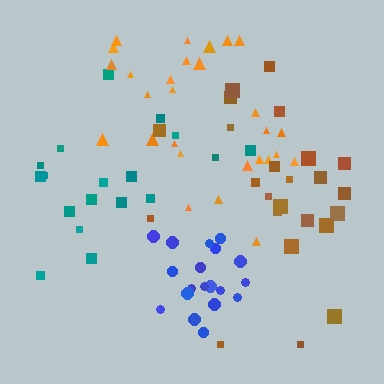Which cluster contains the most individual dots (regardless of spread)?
Orange (28).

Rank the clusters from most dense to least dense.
blue, orange, teal, brown.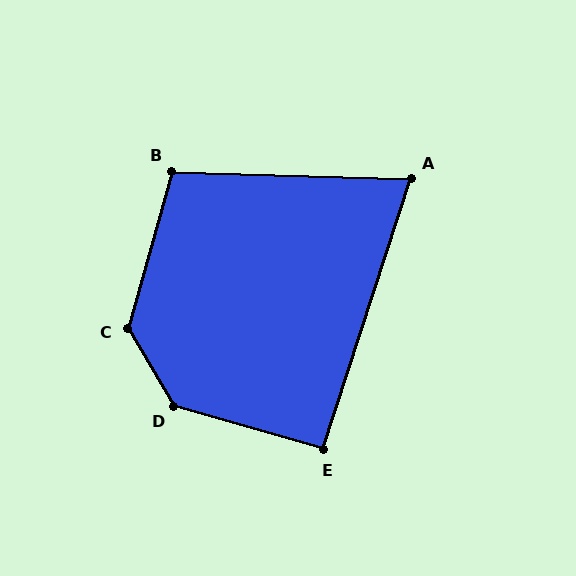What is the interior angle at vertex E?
Approximately 92 degrees (approximately right).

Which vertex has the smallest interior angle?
A, at approximately 74 degrees.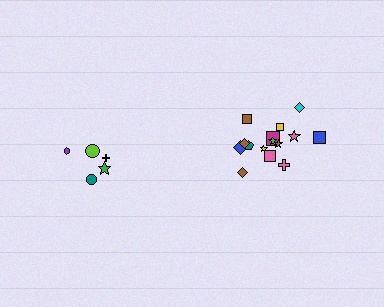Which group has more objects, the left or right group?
The right group.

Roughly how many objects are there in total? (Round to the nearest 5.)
Roughly 20 objects in total.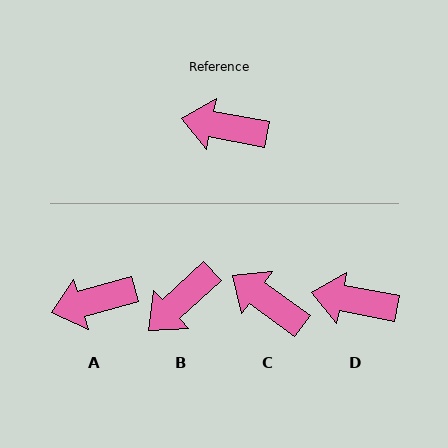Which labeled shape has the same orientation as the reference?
D.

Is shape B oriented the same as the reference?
No, it is off by about 54 degrees.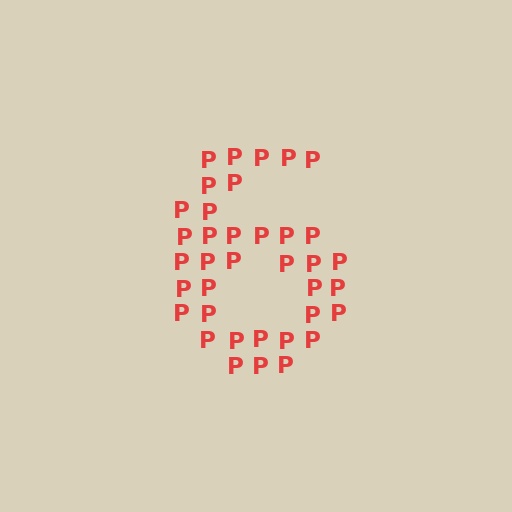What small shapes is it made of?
It is made of small letter P's.